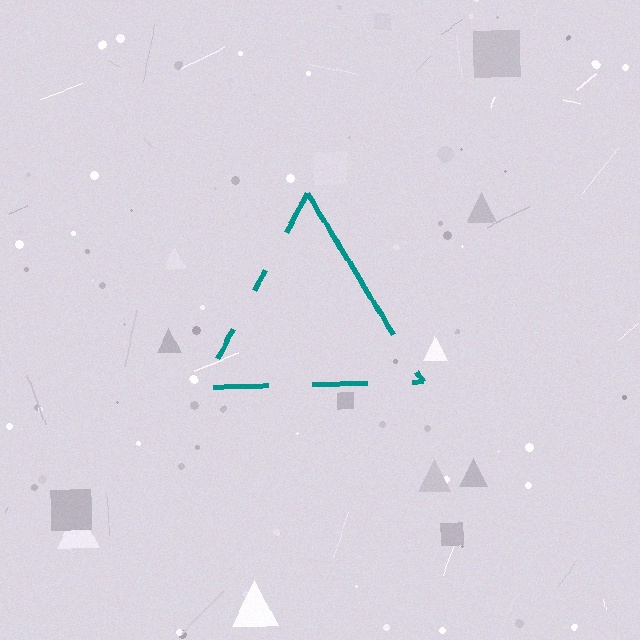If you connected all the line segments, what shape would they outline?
They would outline a triangle.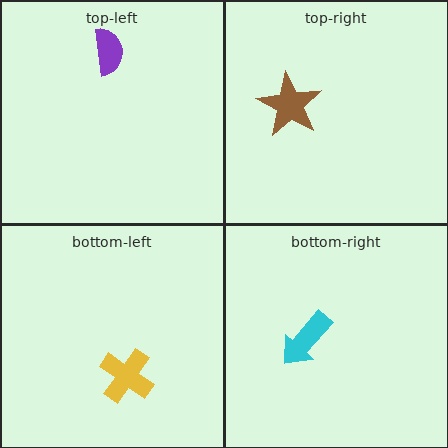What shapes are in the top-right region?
The brown star.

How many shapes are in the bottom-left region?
1.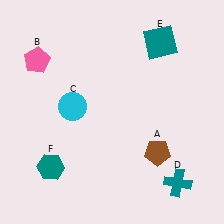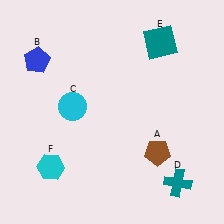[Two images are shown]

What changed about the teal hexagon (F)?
In Image 1, F is teal. In Image 2, it changed to cyan.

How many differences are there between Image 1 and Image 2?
There are 2 differences between the two images.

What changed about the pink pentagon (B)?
In Image 1, B is pink. In Image 2, it changed to blue.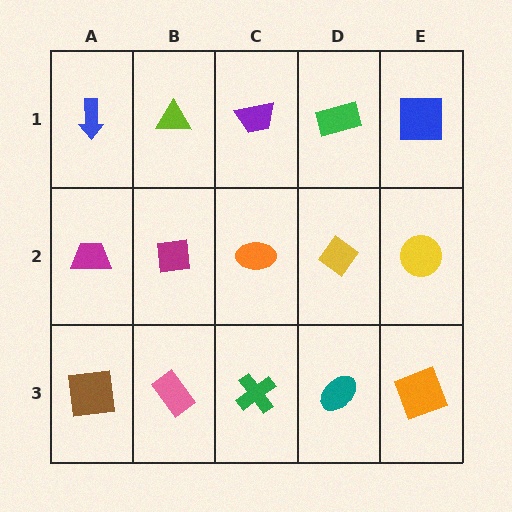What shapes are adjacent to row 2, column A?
A blue arrow (row 1, column A), a brown square (row 3, column A), a magenta square (row 2, column B).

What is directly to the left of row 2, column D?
An orange ellipse.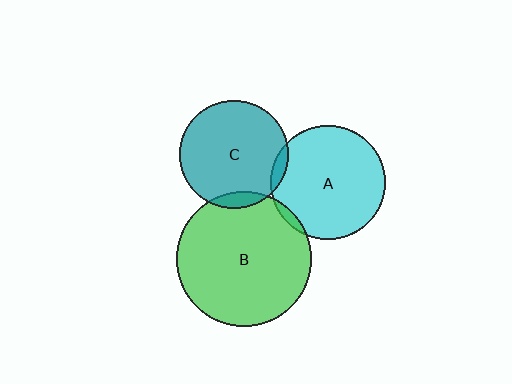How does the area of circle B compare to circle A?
Approximately 1.4 times.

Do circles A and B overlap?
Yes.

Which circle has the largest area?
Circle B (green).